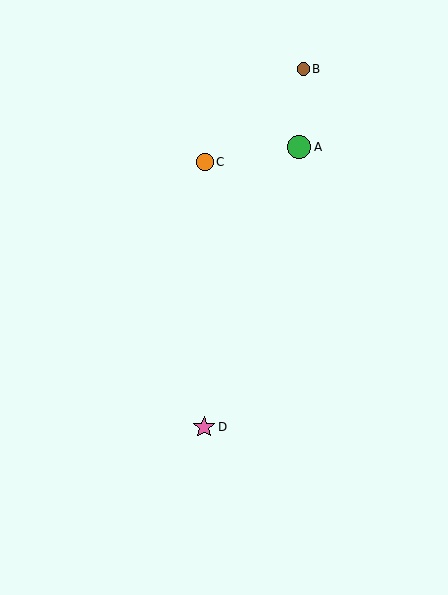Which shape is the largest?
The green circle (labeled A) is the largest.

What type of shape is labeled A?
Shape A is a green circle.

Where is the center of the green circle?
The center of the green circle is at (299, 147).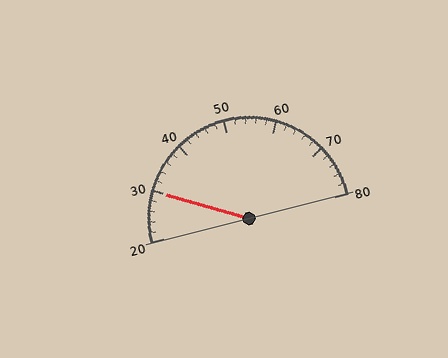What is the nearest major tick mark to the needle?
The nearest major tick mark is 30.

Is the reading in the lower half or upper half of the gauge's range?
The reading is in the lower half of the range (20 to 80).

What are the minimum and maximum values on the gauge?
The gauge ranges from 20 to 80.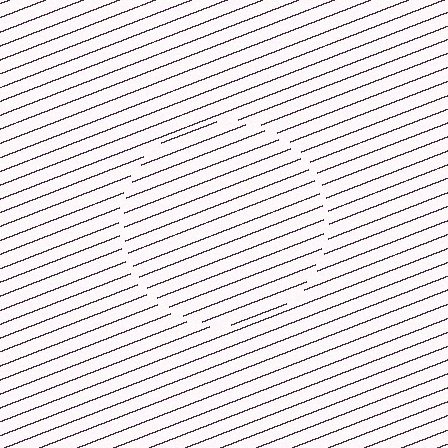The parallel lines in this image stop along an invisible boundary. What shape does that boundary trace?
An illusory circle. The interior of the shape contains the same grating, shifted by half a period — the contour is defined by the phase discontinuity where line-ends from the inner and outer gratings abut.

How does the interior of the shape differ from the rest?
The interior of the shape contains the same grating, shifted by half a period — the contour is defined by the phase discontinuity where line-ends from the inner and outer gratings abut.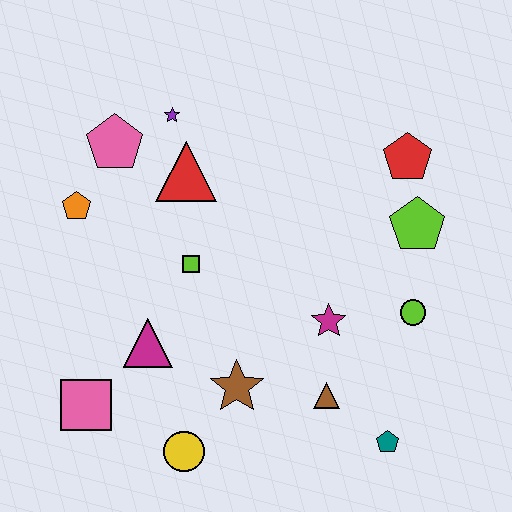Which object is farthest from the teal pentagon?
The pink pentagon is farthest from the teal pentagon.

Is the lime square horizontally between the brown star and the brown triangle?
No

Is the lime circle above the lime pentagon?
No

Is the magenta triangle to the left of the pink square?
No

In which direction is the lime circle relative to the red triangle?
The lime circle is to the right of the red triangle.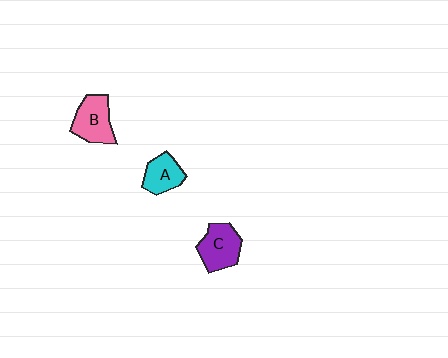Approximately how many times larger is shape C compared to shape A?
Approximately 1.3 times.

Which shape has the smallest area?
Shape A (cyan).